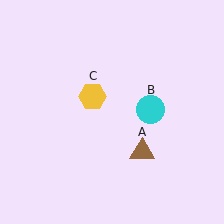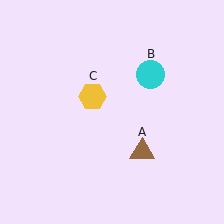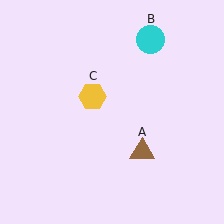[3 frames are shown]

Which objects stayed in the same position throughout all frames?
Brown triangle (object A) and yellow hexagon (object C) remained stationary.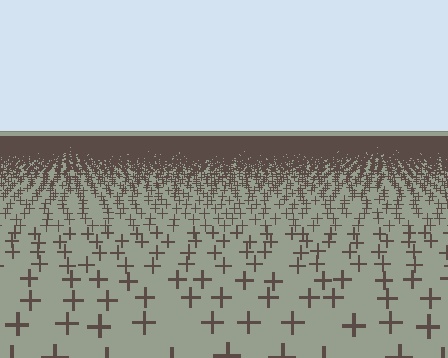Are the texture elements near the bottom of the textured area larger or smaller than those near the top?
Larger. Near the bottom, elements are closer to the viewer and appear at a bigger on-screen size.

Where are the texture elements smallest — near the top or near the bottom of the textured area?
Near the top.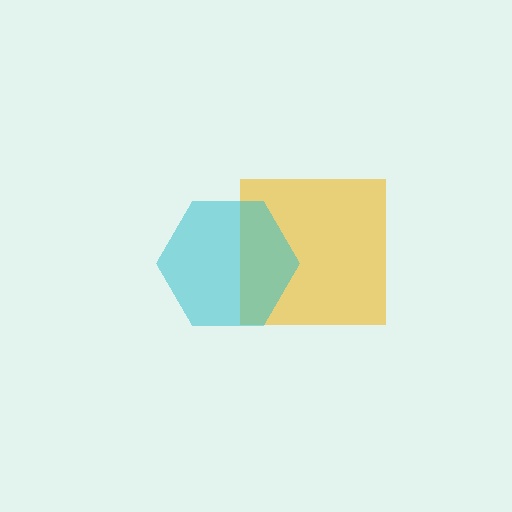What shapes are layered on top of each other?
The layered shapes are: a yellow square, a cyan hexagon.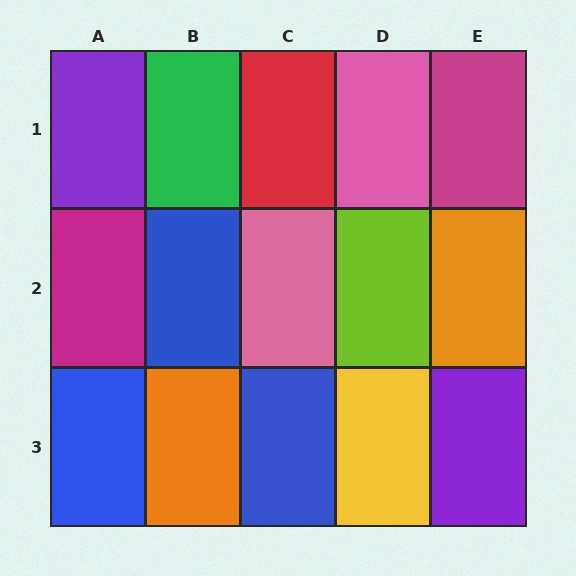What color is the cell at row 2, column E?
Orange.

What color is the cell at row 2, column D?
Lime.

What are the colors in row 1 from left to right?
Purple, green, red, pink, magenta.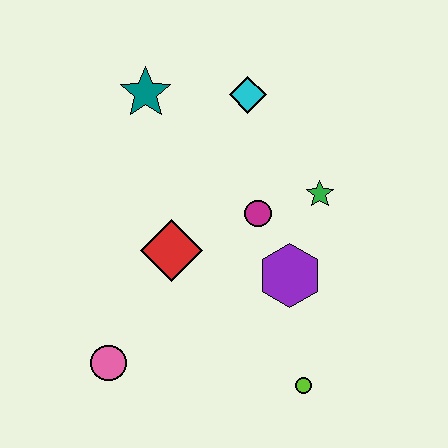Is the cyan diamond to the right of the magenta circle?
No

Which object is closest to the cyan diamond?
The teal star is closest to the cyan diamond.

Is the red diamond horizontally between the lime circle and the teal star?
Yes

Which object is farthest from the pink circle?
The cyan diamond is farthest from the pink circle.